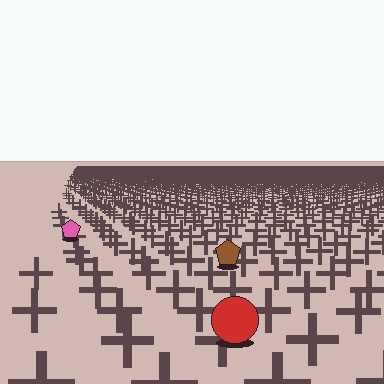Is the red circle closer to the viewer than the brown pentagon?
Yes. The red circle is closer — you can tell from the texture gradient: the ground texture is coarser near it.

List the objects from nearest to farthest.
From nearest to farthest: the red circle, the brown pentagon, the pink pentagon.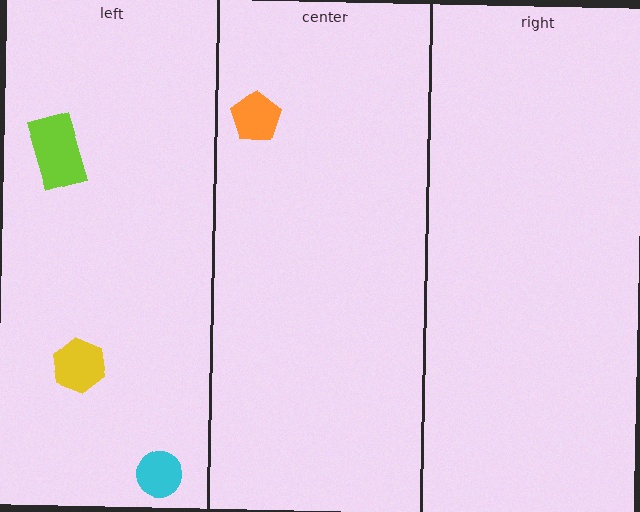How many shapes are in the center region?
1.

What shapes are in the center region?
The orange pentagon.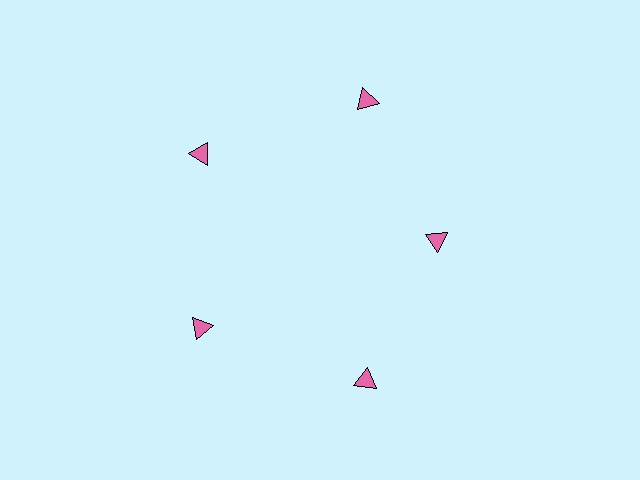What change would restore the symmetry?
The symmetry would be restored by moving it outward, back onto the ring so that all 5 triangles sit at equal angles and equal distance from the center.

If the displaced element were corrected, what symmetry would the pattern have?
It would have 5-fold rotational symmetry — the pattern would map onto itself every 72 degrees.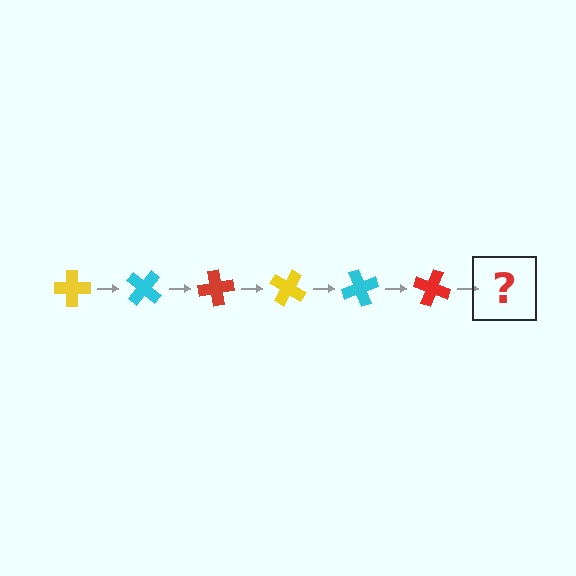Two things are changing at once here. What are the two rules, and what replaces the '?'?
The two rules are that it rotates 40 degrees each step and the color cycles through yellow, cyan, and red. The '?' should be a yellow cross, rotated 240 degrees from the start.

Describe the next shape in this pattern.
It should be a yellow cross, rotated 240 degrees from the start.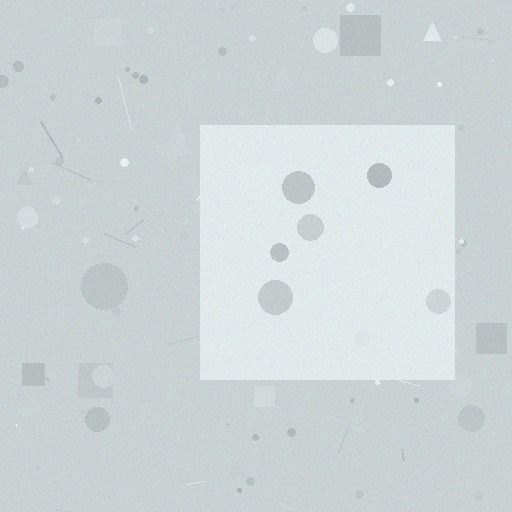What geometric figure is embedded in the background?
A square is embedded in the background.